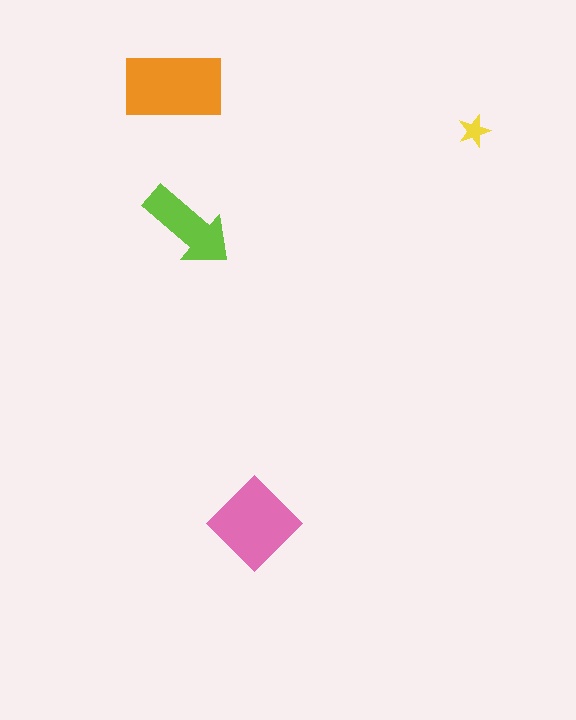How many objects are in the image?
There are 4 objects in the image.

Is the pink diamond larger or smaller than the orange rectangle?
Smaller.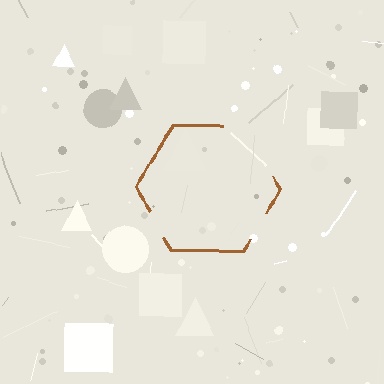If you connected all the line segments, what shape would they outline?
They would outline a hexagon.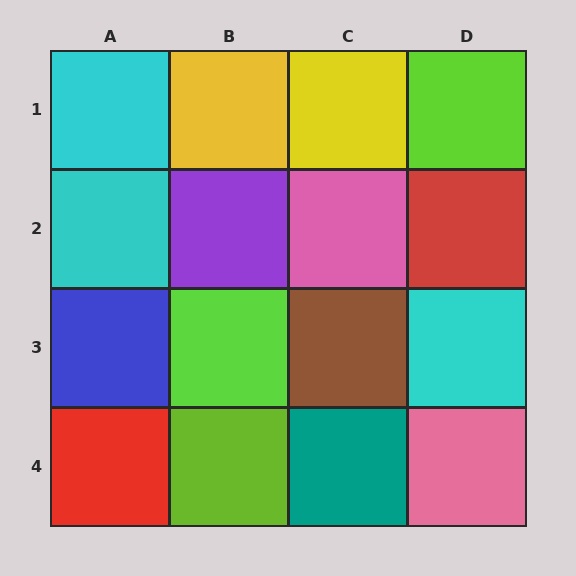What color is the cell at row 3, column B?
Lime.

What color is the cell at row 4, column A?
Red.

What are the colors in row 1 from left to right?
Cyan, yellow, yellow, lime.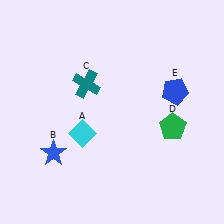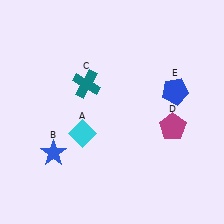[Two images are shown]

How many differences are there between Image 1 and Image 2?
There is 1 difference between the two images.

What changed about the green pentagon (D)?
In Image 1, D is green. In Image 2, it changed to magenta.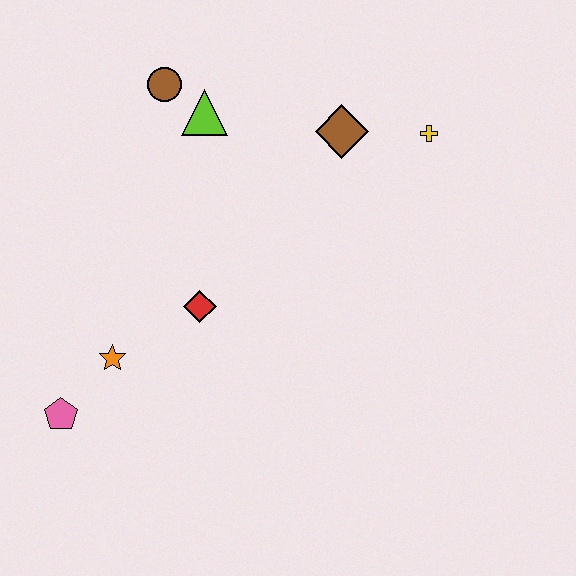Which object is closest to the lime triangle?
The brown circle is closest to the lime triangle.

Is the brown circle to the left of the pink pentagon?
No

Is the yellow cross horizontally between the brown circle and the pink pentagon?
No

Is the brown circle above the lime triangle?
Yes